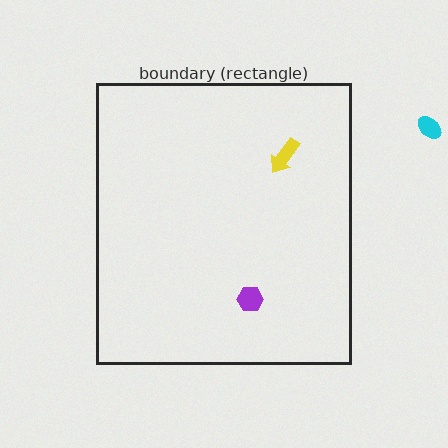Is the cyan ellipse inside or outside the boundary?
Outside.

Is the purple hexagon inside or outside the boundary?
Inside.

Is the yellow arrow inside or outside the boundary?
Inside.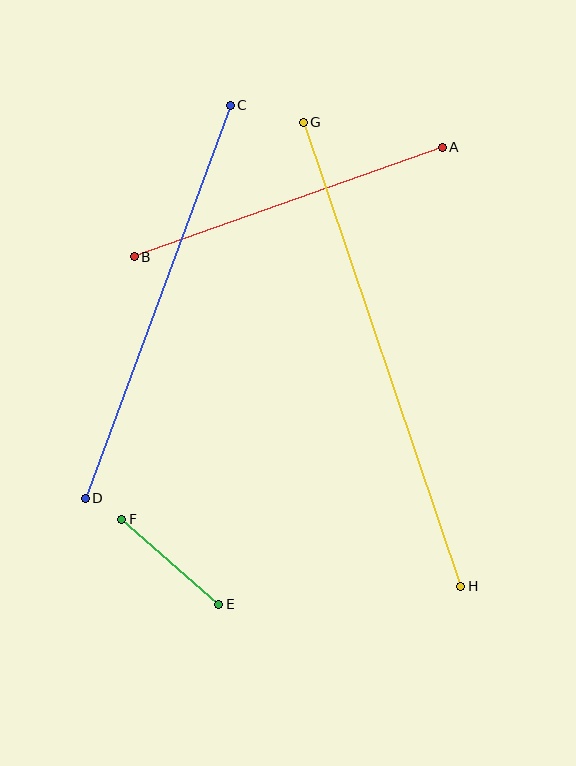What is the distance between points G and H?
The distance is approximately 490 pixels.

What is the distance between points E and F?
The distance is approximately 129 pixels.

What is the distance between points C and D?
The distance is approximately 419 pixels.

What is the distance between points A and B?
The distance is approximately 327 pixels.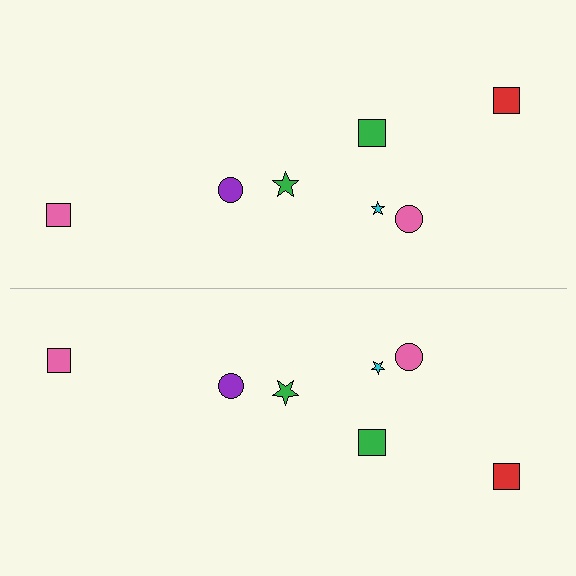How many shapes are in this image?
There are 14 shapes in this image.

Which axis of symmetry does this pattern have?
The pattern has a horizontal axis of symmetry running through the center of the image.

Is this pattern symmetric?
Yes, this pattern has bilateral (reflection) symmetry.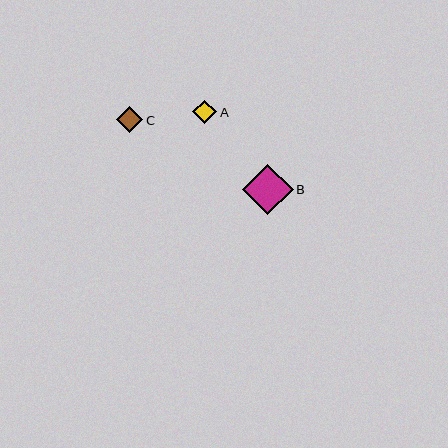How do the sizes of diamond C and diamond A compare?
Diamond C and diamond A are approximately the same size.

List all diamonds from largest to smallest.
From largest to smallest: B, C, A.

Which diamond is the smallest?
Diamond A is the smallest with a size of approximately 24 pixels.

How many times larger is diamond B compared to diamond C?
Diamond B is approximately 2.0 times the size of diamond C.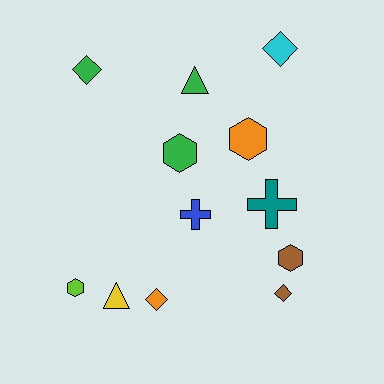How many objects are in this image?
There are 12 objects.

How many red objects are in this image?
There are no red objects.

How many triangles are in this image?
There are 2 triangles.